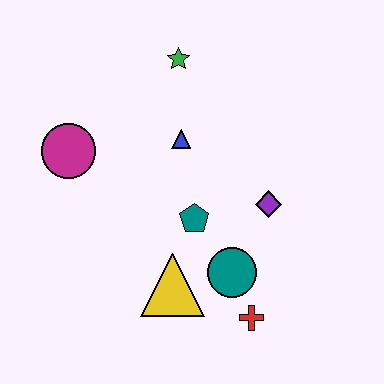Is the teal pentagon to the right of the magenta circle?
Yes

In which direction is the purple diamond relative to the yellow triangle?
The purple diamond is to the right of the yellow triangle.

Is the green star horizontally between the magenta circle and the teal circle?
Yes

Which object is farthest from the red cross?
The green star is farthest from the red cross.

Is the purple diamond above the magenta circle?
No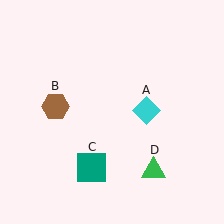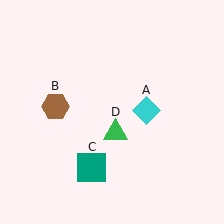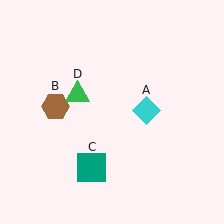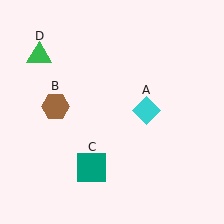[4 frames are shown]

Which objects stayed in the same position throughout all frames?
Cyan diamond (object A) and brown hexagon (object B) and teal square (object C) remained stationary.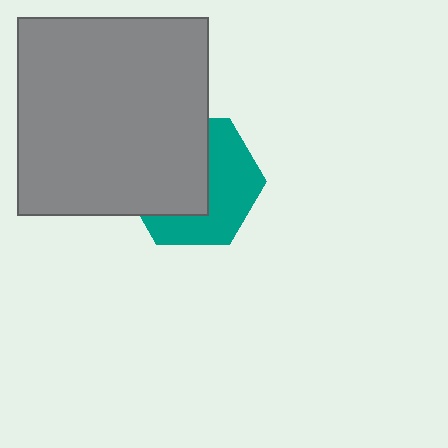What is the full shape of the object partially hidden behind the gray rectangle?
The partially hidden object is a teal hexagon.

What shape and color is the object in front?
The object in front is a gray rectangle.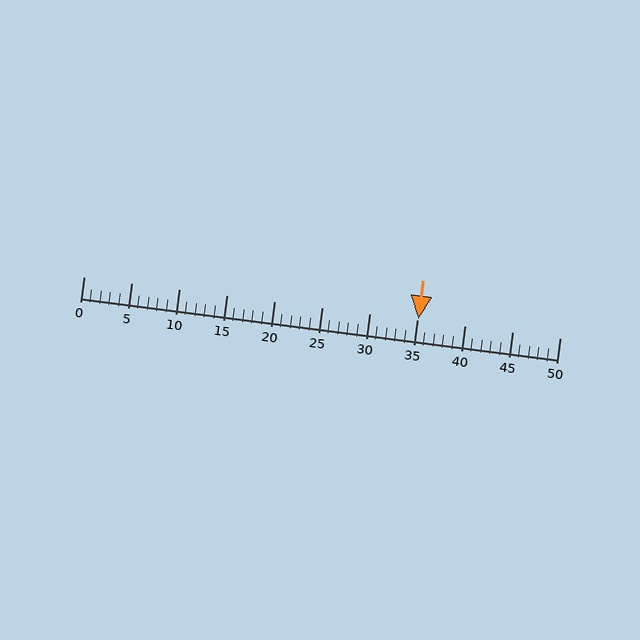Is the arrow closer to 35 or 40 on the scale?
The arrow is closer to 35.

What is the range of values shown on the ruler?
The ruler shows values from 0 to 50.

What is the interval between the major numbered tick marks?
The major tick marks are spaced 5 units apart.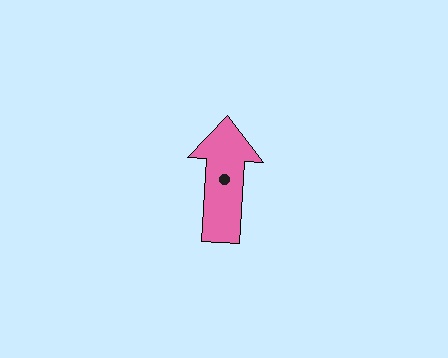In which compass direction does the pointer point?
North.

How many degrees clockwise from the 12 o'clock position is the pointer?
Approximately 3 degrees.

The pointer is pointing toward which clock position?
Roughly 12 o'clock.